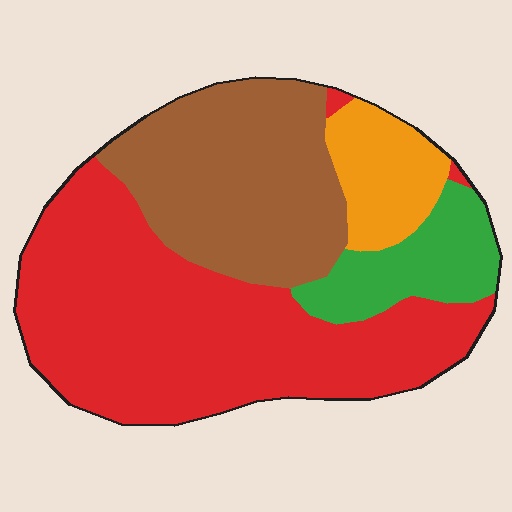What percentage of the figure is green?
Green covers 12% of the figure.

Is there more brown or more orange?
Brown.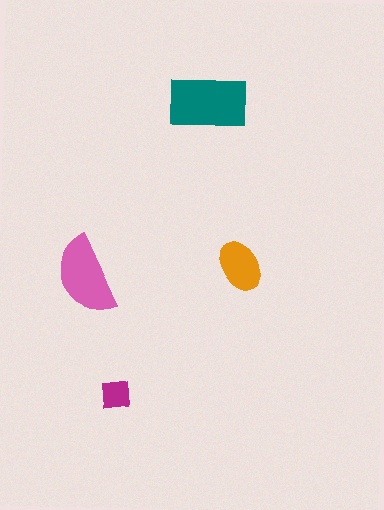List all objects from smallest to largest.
The magenta square, the orange ellipse, the pink semicircle, the teal rectangle.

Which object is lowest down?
The magenta square is bottommost.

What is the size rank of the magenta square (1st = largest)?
4th.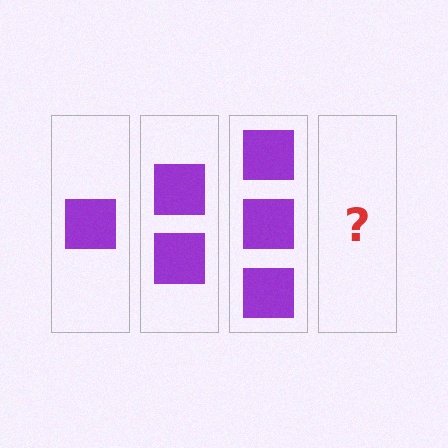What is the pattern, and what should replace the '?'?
The pattern is that each step adds one more square. The '?' should be 4 squares.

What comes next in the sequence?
The next element should be 4 squares.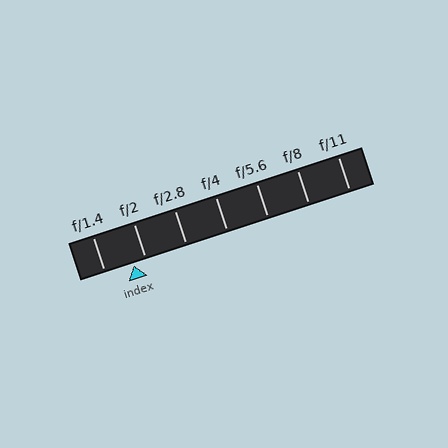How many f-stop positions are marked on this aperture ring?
There are 7 f-stop positions marked.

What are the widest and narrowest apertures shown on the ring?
The widest aperture shown is f/1.4 and the narrowest is f/11.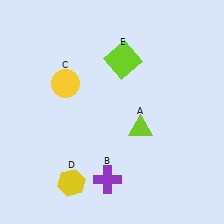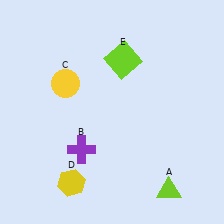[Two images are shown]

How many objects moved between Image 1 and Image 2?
2 objects moved between the two images.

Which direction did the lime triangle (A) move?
The lime triangle (A) moved down.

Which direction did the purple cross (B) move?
The purple cross (B) moved up.